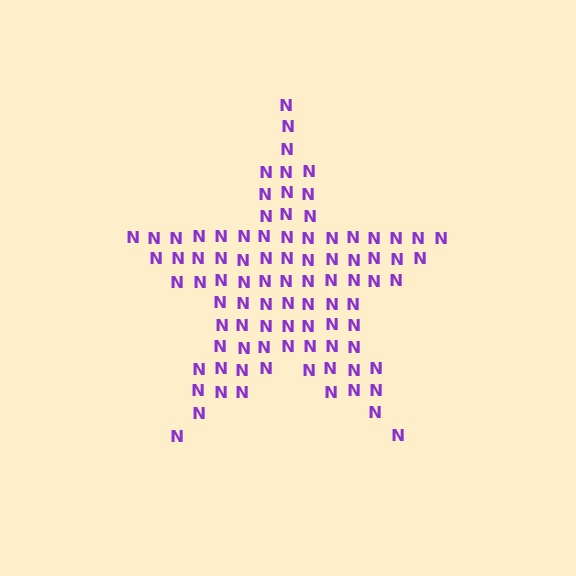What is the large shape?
The large shape is a star.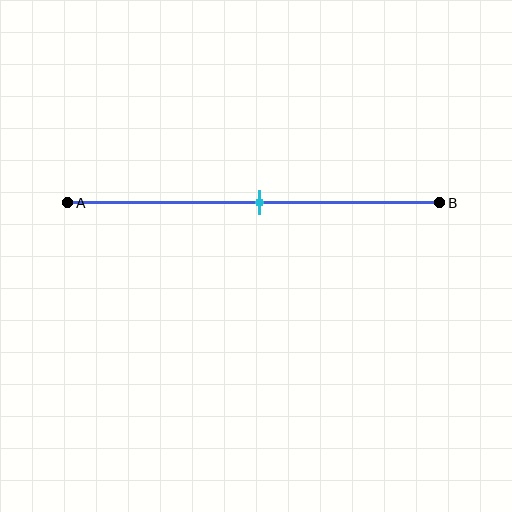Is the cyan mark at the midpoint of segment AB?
Yes, the mark is approximately at the midpoint.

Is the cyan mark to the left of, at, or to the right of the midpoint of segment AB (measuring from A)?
The cyan mark is approximately at the midpoint of segment AB.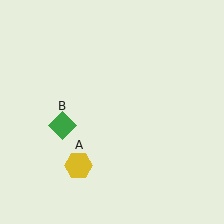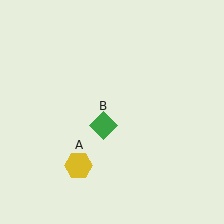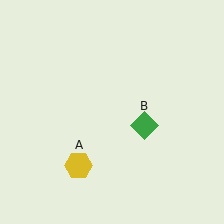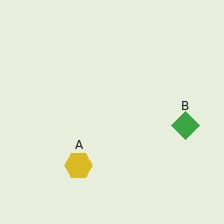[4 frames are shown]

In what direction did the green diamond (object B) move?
The green diamond (object B) moved right.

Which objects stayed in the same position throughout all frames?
Yellow hexagon (object A) remained stationary.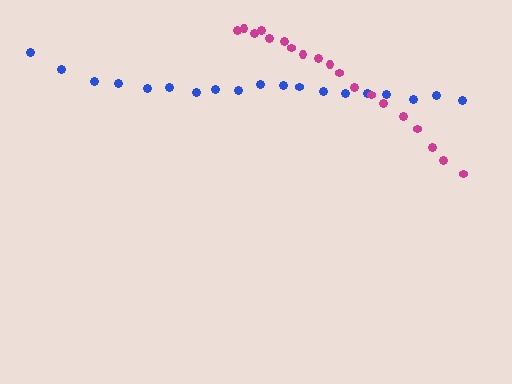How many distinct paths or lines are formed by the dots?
There are 2 distinct paths.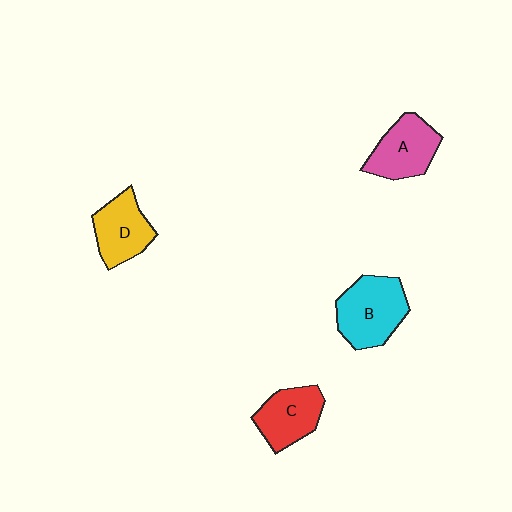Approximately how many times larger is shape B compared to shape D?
Approximately 1.3 times.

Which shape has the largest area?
Shape B (cyan).